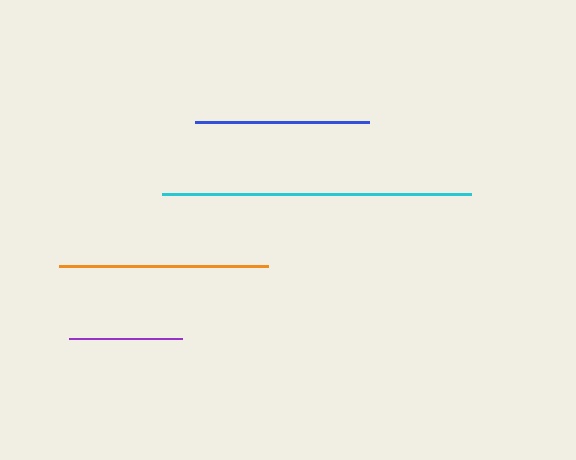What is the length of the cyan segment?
The cyan segment is approximately 309 pixels long.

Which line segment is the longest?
The cyan line is the longest at approximately 309 pixels.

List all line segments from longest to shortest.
From longest to shortest: cyan, orange, blue, purple.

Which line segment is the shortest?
The purple line is the shortest at approximately 113 pixels.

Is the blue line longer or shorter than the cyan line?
The cyan line is longer than the blue line.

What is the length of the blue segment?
The blue segment is approximately 175 pixels long.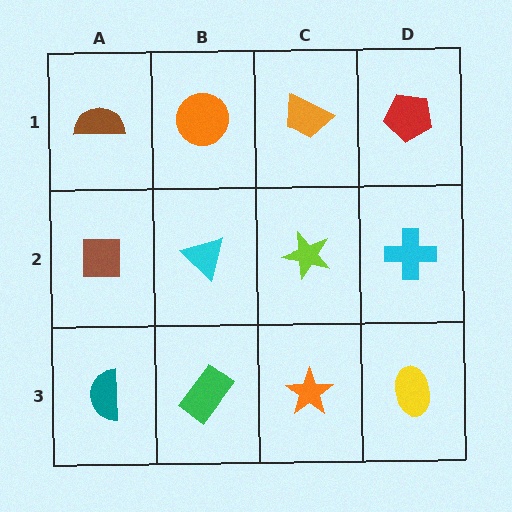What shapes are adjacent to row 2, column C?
An orange trapezoid (row 1, column C), an orange star (row 3, column C), a cyan triangle (row 2, column B), a cyan cross (row 2, column D).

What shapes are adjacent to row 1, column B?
A cyan triangle (row 2, column B), a brown semicircle (row 1, column A), an orange trapezoid (row 1, column C).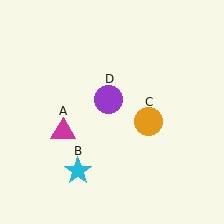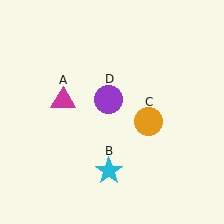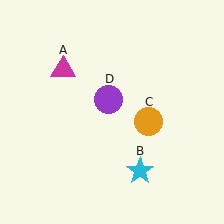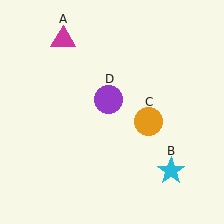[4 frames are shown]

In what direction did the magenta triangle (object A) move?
The magenta triangle (object A) moved up.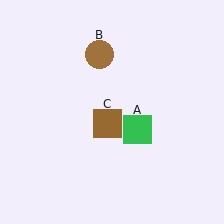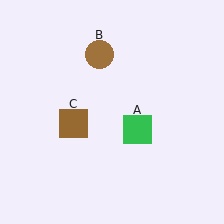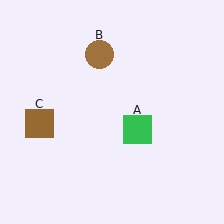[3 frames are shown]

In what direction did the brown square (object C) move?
The brown square (object C) moved left.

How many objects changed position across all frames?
1 object changed position: brown square (object C).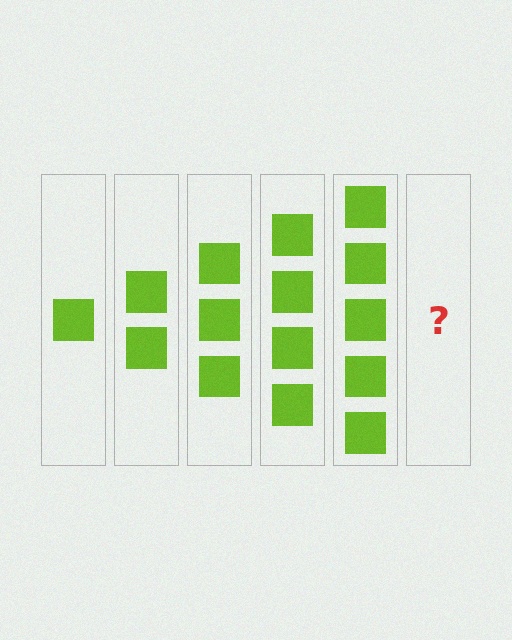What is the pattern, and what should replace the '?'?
The pattern is that each step adds one more square. The '?' should be 6 squares.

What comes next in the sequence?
The next element should be 6 squares.